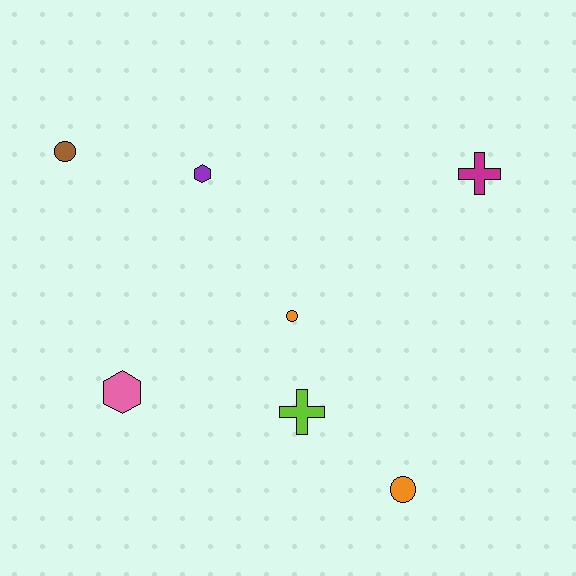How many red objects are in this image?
There are no red objects.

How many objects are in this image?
There are 7 objects.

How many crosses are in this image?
There are 2 crosses.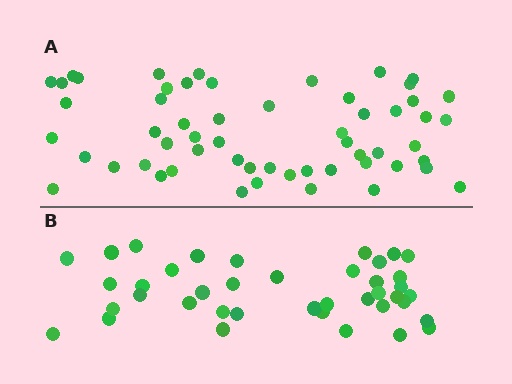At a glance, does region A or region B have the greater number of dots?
Region A (the top region) has more dots.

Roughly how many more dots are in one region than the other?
Region A has approximately 15 more dots than region B.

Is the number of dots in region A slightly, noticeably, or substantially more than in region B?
Region A has noticeably more, but not dramatically so. The ratio is roughly 1.4 to 1.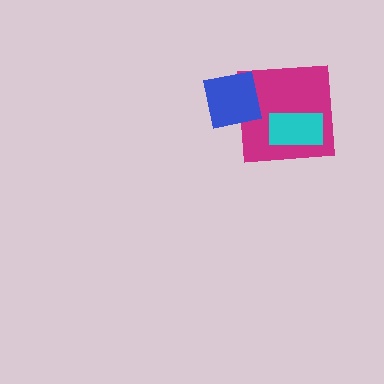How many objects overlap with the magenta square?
2 objects overlap with the magenta square.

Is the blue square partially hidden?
No, no other shape covers it.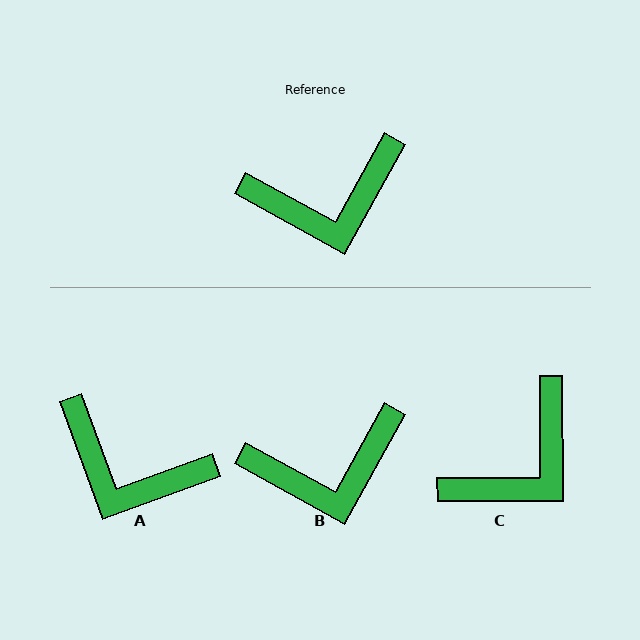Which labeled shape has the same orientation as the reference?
B.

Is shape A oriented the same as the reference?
No, it is off by about 41 degrees.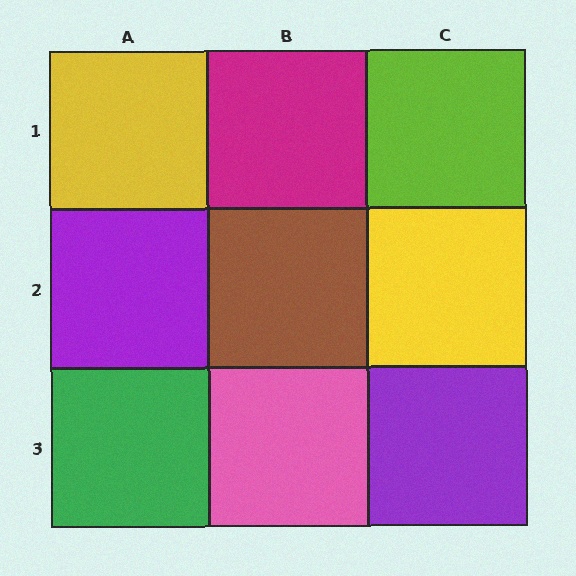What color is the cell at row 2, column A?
Purple.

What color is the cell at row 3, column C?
Purple.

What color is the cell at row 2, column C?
Yellow.